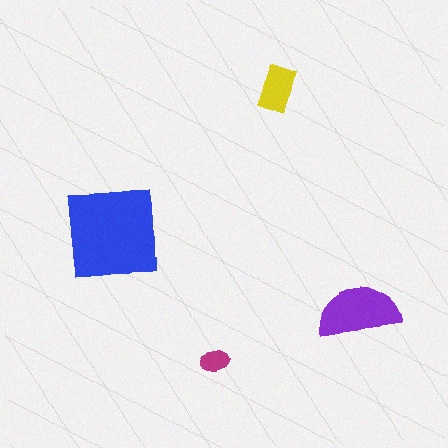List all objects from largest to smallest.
The blue square, the purple semicircle, the yellow rectangle, the magenta ellipse.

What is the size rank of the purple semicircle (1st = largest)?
2nd.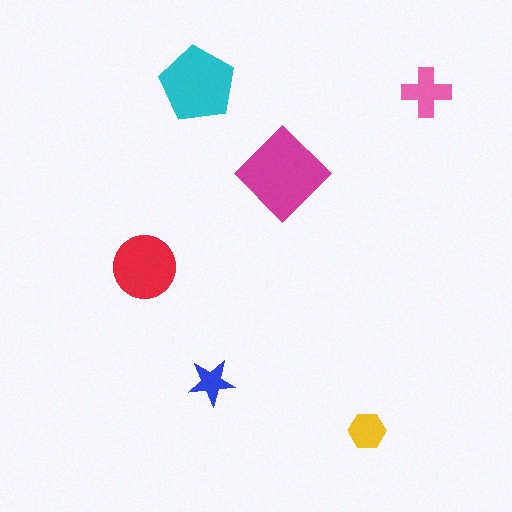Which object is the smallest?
The blue star.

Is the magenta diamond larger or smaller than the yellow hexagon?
Larger.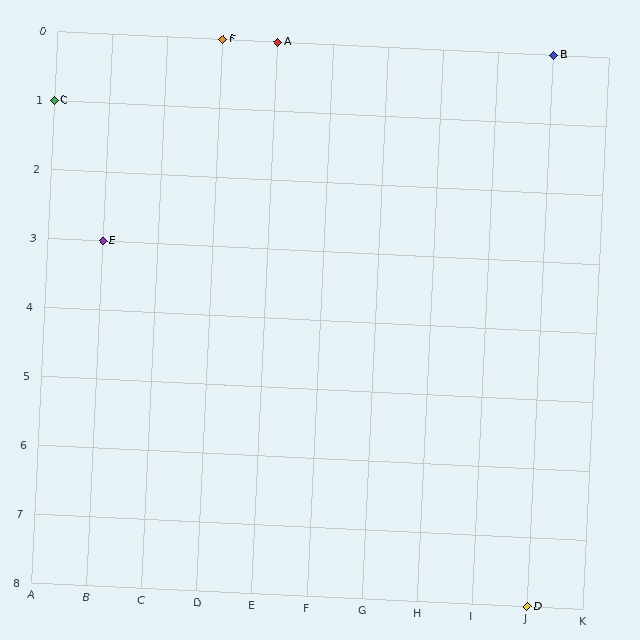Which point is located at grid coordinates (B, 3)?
Point E is at (B, 3).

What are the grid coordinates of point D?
Point D is at grid coordinates (J, 8).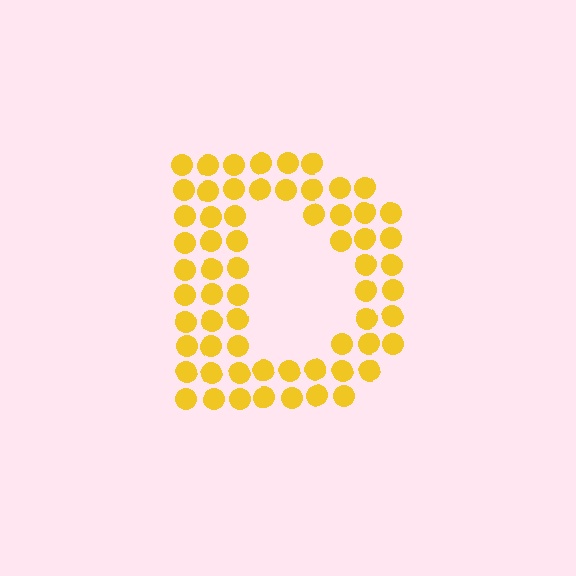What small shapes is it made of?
It is made of small circles.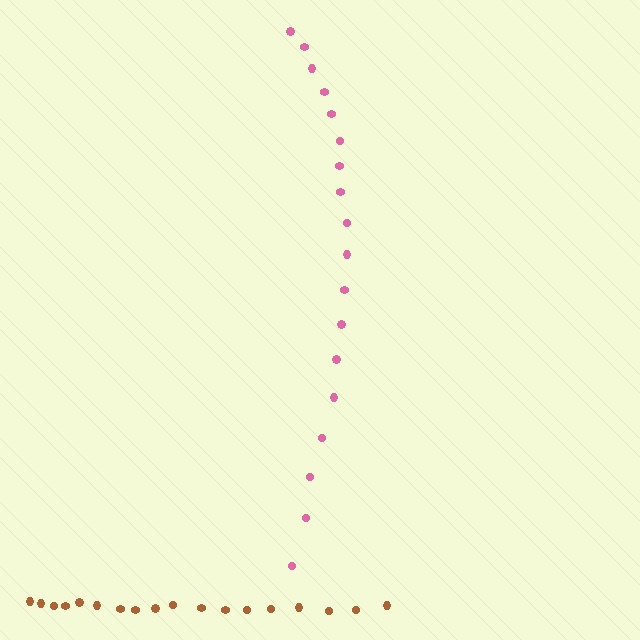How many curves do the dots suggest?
There are 2 distinct paths.